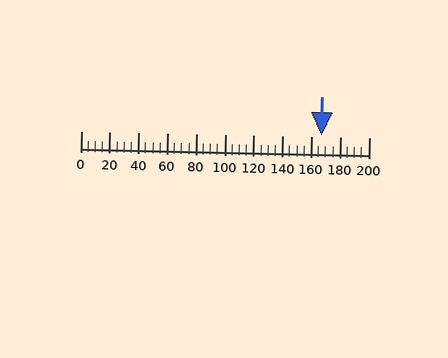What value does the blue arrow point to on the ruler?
The blue arrow points to approximately 167.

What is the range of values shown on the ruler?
The ruler shows values from 0 to 200.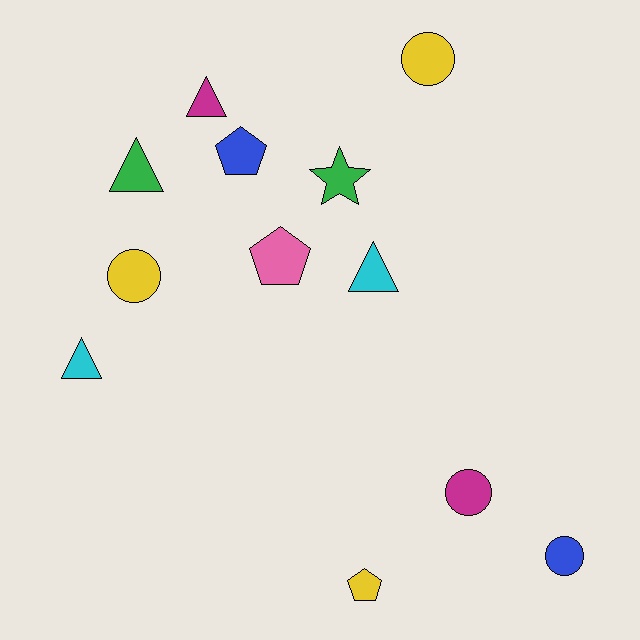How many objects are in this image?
There are 12 objects.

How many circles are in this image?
There are 4 circles.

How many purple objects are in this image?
There are no purple objects.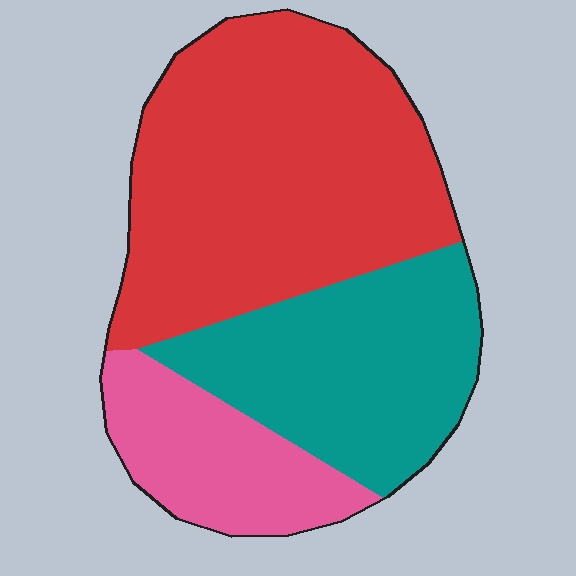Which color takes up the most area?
Red, at roughly 50%.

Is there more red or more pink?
Red.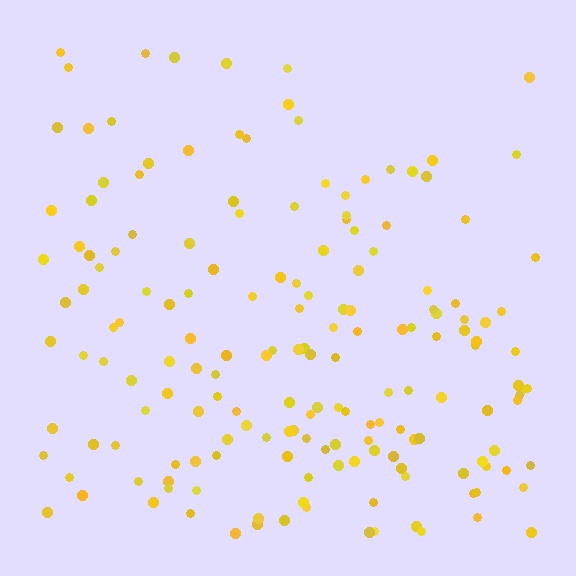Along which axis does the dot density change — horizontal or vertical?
Vertical.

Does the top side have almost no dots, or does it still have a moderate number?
Still a moderate number, just noticeably fewer than the bottom.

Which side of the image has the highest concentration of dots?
The bottom.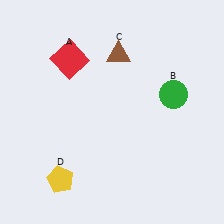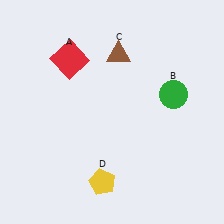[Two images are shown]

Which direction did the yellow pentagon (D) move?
The yellow pentagon (D) moved right.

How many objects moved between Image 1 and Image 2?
1 object moved between the two images.